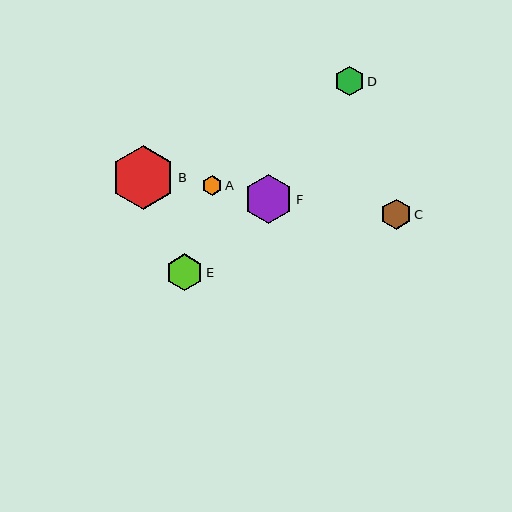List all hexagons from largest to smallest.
From largest to smallest: B, F, E, C, D, A.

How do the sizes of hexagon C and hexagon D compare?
Hexagon C and hexagon D are approximately the same size.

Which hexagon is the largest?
Hexagon B is the largest with a size of approximately 64 pixels.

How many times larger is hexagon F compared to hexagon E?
Hexagon F is approximately 1.3 times the size of hexagon E.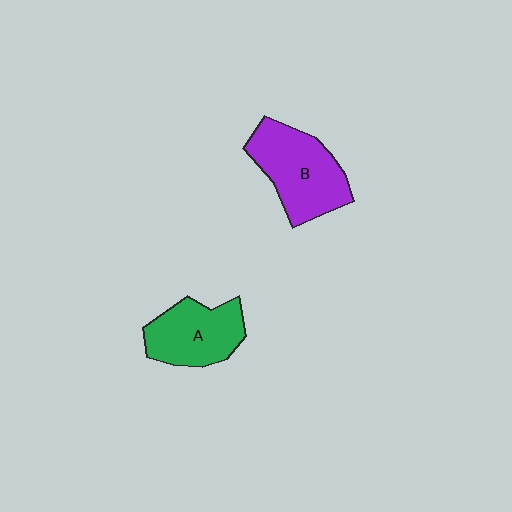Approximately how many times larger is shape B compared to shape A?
Approximately 1.2 times.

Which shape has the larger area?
Shape B (purple).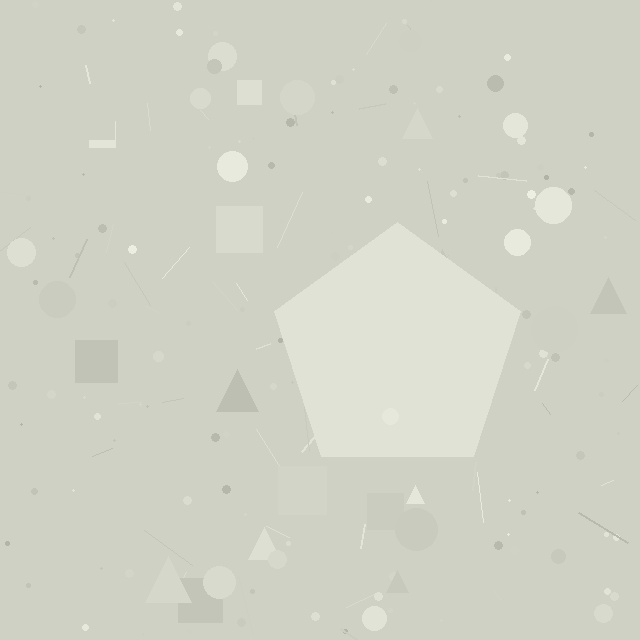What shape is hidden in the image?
A pentagon is hidden in the image.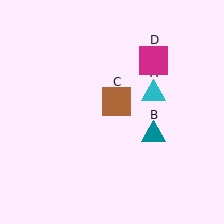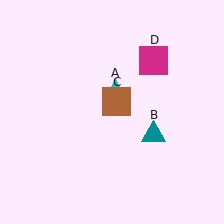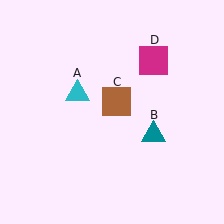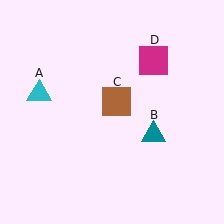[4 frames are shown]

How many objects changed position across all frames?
1 object changed position: cyan triangle (object A).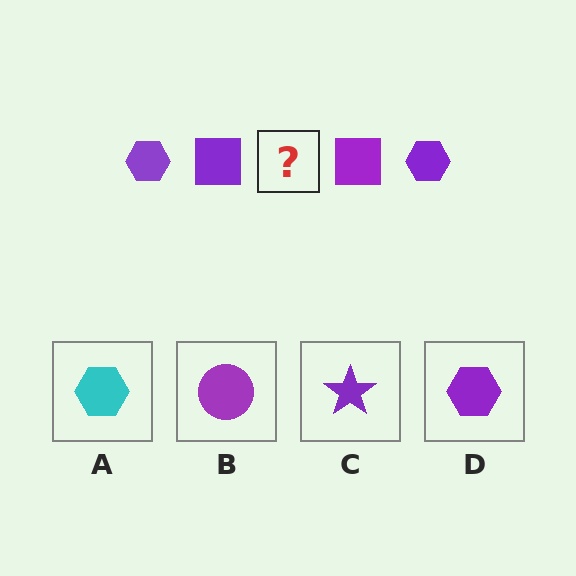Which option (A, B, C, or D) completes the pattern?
D.